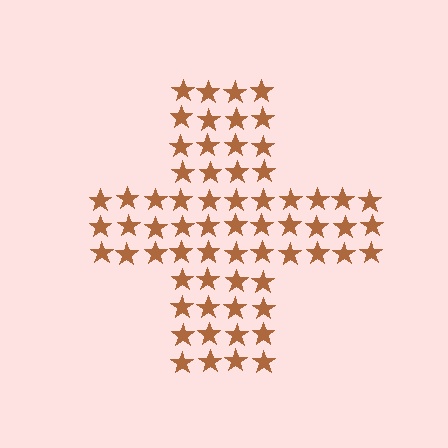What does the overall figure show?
The overall figure shows a cross.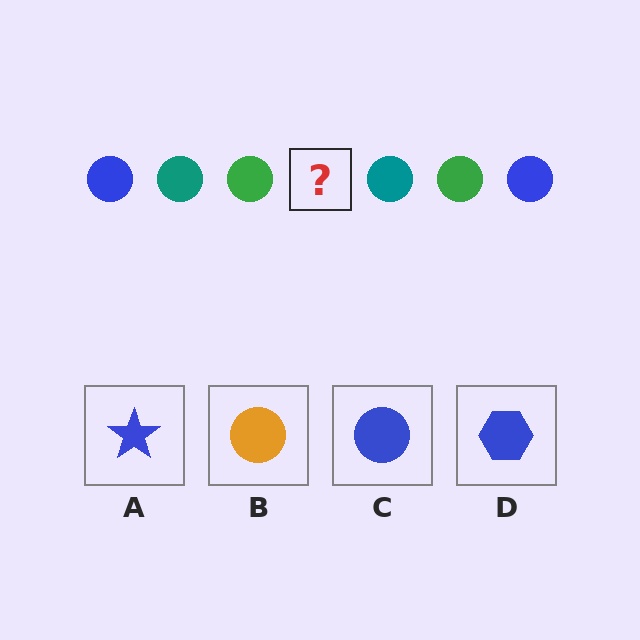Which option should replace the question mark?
Option C.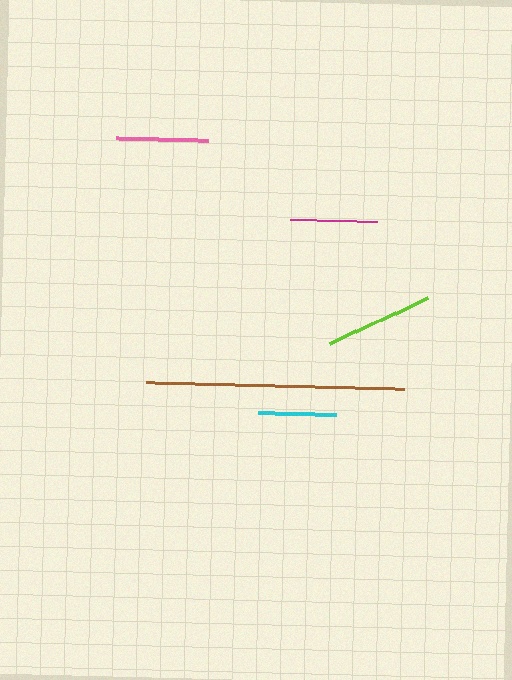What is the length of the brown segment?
The brown segment is approximately 258 pixels long.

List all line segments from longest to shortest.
From longest to shortest: brown, lime, pink, magenta, cyan.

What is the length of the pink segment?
The pink segment is approximately 92 pixels long.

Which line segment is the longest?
The brown line is the longest at approximately 258 pixels.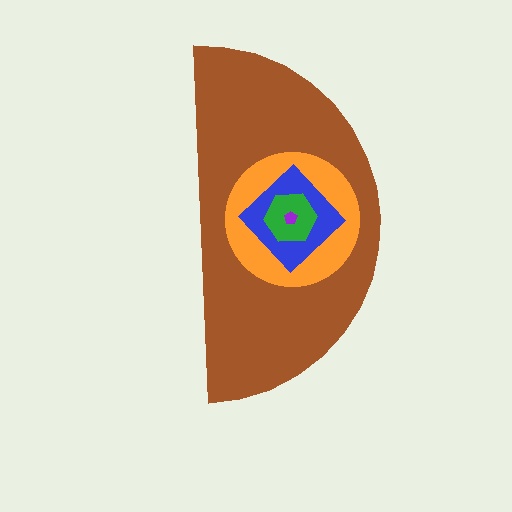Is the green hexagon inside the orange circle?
Yes.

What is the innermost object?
The purple pentagon.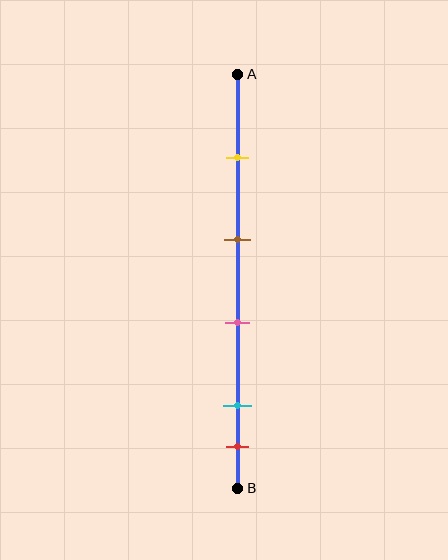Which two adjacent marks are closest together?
The cyan and red marks are the closest adjacent pair.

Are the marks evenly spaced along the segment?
No, the marks are not evenly spaced.